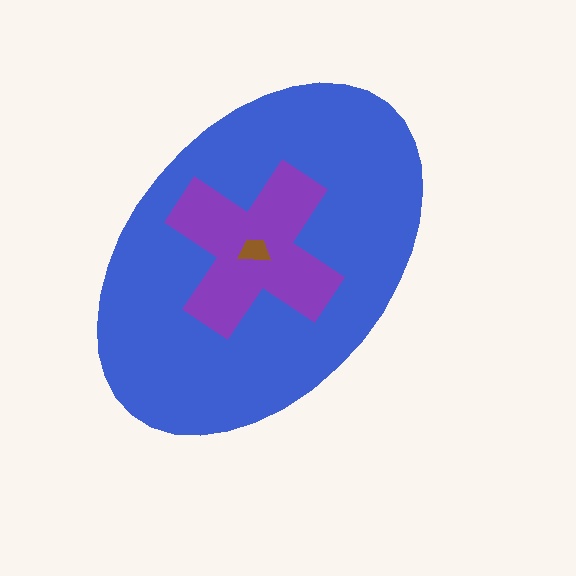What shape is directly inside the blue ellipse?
The purple cross.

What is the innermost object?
The brown trapezoid.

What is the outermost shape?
The blue ellipse.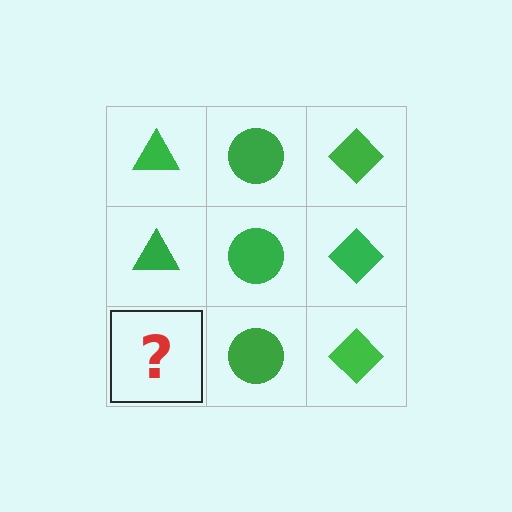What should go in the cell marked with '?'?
The missing cell should contain a green triangle.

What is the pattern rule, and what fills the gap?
The rule is that each column has a consistent shape. The gap should be filled with a green triangle.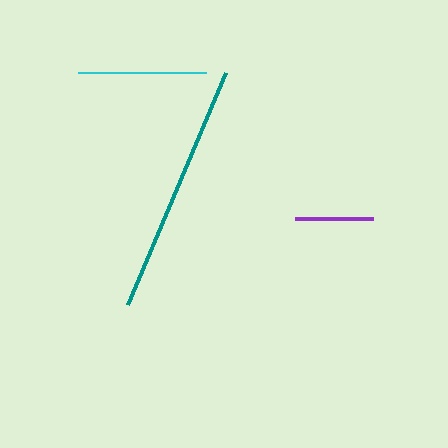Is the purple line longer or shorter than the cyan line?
The cyan line is longer than the purple line.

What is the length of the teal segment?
The teal segment is approximately 252 pixels long.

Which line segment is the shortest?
The purple line is the shortest at approximately 78 pixels.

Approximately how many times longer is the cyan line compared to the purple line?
The cyan line is approximately 1.6 times the length of the purple line.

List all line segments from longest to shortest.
From longest to shortest: teal, cyan, purple.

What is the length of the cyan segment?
The cyan segment is approximately 128 pixels long.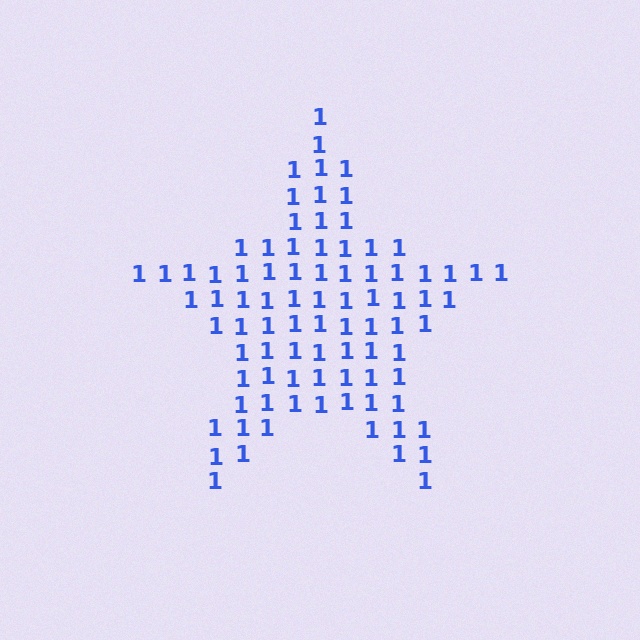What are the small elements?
The small elements are digit 1's.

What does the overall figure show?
The overall figure shows a star.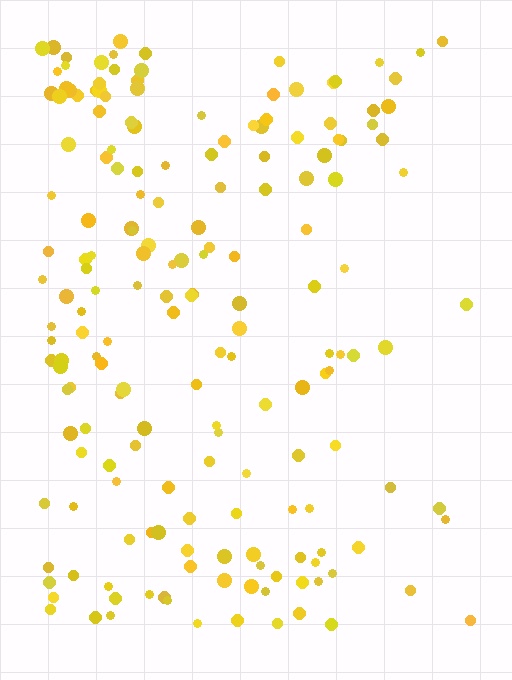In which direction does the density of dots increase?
From right to left, with the left side densest.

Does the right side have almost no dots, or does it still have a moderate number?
Still a moderate number, just noticeably fewer than the left.